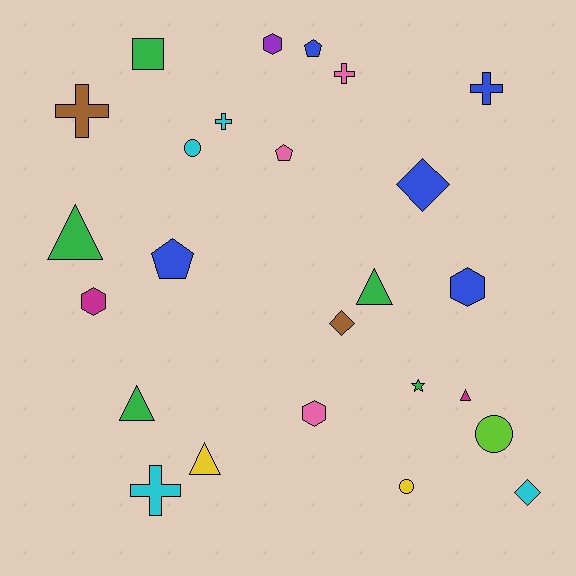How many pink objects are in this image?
There are 3 pink objects.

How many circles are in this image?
There are 3 circles.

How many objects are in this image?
There are 25 objects.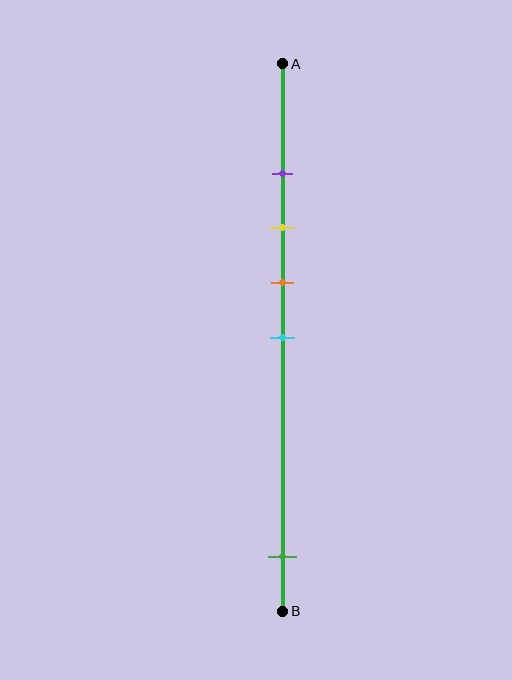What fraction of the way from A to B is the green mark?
The green mark is approximately 90% (0.9) of the way from A to B.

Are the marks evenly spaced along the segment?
No, the marks are not evenly spaced.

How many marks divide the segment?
There are 5 marks dividing the segment.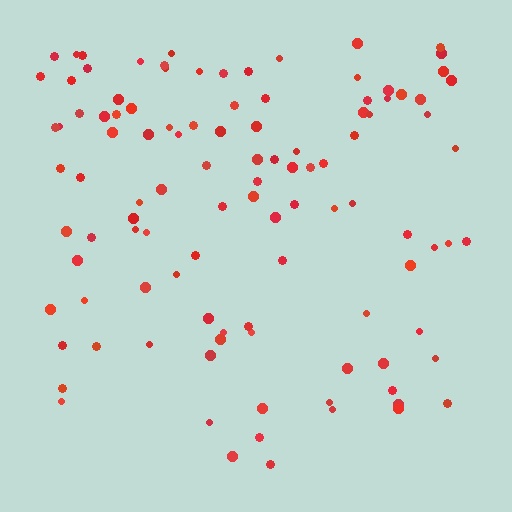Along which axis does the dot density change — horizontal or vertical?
Vertical.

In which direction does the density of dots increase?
From bottom to top, with the top side densest.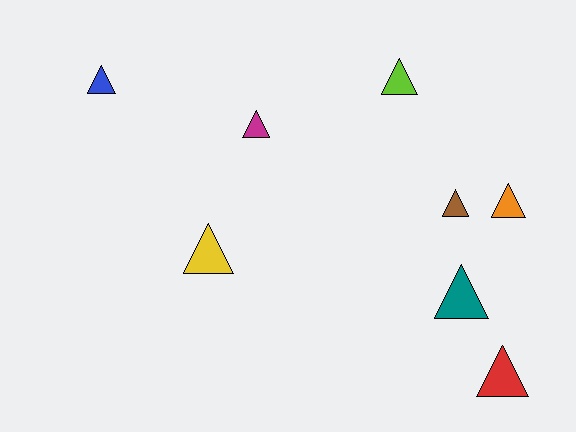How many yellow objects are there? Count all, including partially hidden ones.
There is 1 yellow object.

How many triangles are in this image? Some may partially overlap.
There are 8 triangles.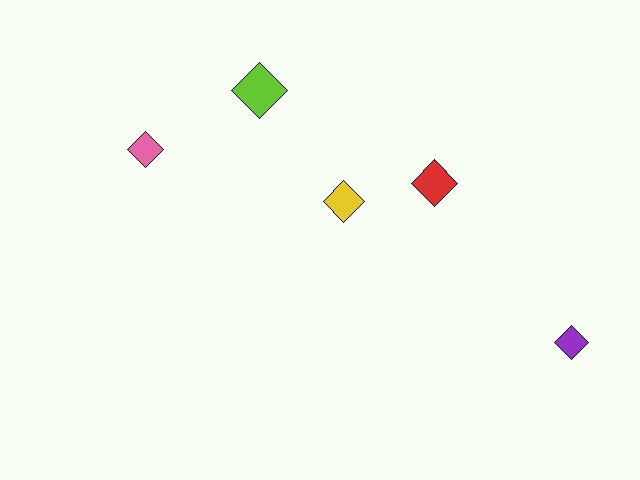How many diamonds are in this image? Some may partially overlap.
There are 5 diamonds.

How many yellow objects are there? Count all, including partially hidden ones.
There is 1 yellow object.